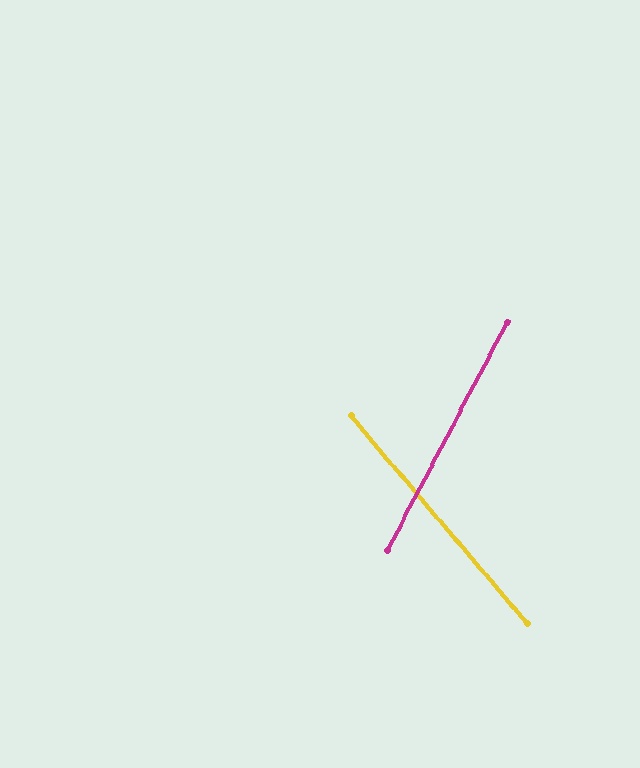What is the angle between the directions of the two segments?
Approximately 68 degrees.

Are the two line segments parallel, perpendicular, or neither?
Neither parallel nor perpendicular — they differ by about 68°.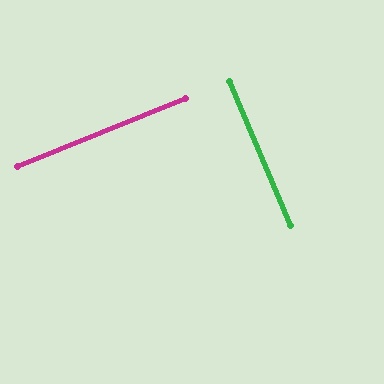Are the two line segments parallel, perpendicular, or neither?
Perpendicular — they meet at approximately 89°.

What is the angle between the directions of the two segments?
Approximately 89 degrees.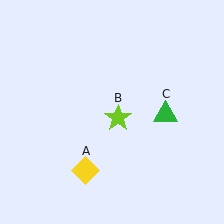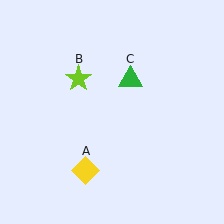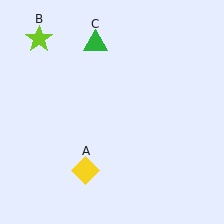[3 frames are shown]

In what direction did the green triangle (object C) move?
The green triangle (object C) moved up and to the left.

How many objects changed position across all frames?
2 objects changed position: lime star (object B), green triangle (object C).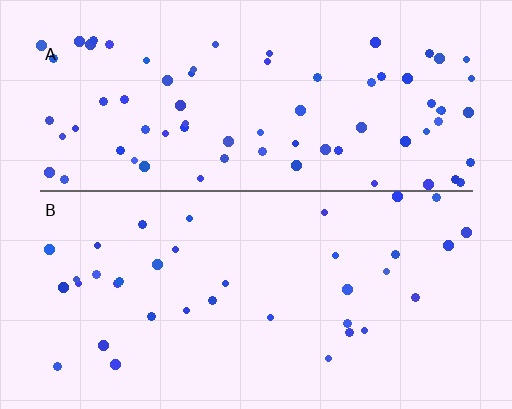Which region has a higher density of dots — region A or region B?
A (the top).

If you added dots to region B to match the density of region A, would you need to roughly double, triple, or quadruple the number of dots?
Approximately double.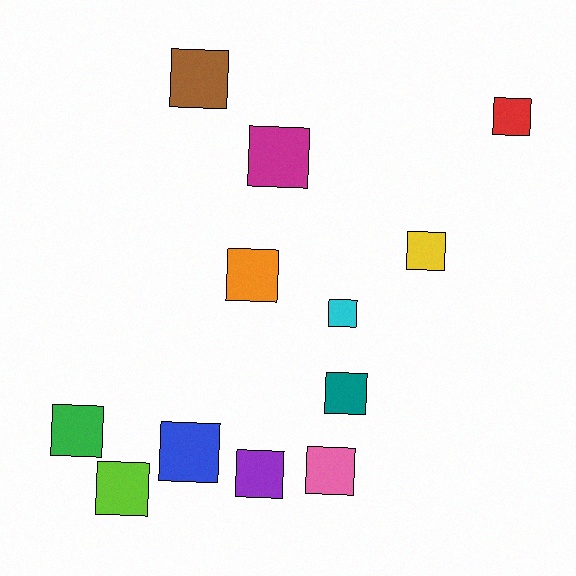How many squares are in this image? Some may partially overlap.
There are 12 squares.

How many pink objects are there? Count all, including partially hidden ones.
There is 1 pink object.